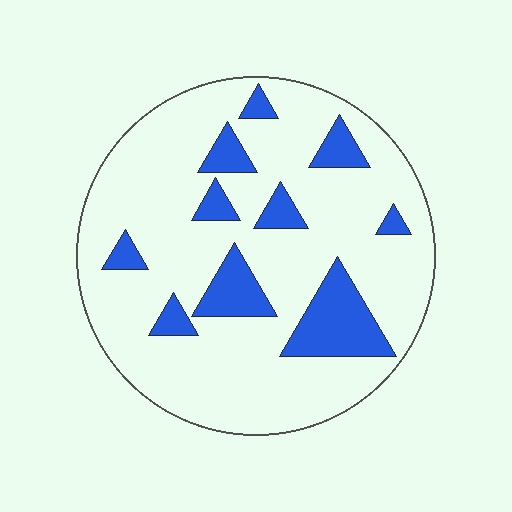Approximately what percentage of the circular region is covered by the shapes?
Approximately 20%.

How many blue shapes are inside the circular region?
10.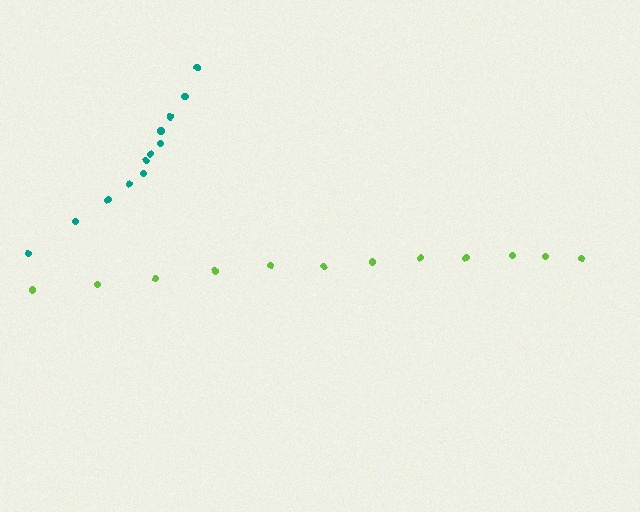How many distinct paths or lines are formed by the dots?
There are 2 distinct paths.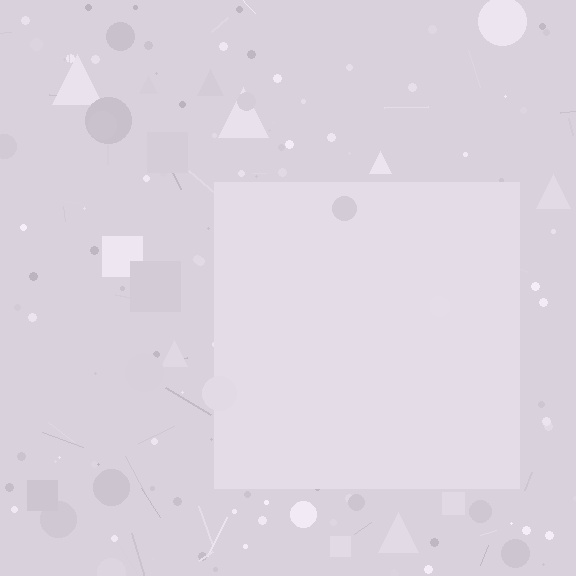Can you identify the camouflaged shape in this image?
The camouflaged shape is a square.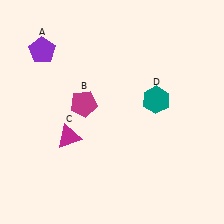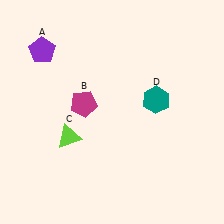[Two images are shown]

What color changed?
The triangle (C) changed from magenta in Image 1 to lime in Image 2.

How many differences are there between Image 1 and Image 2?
There is 1 difference between the two images.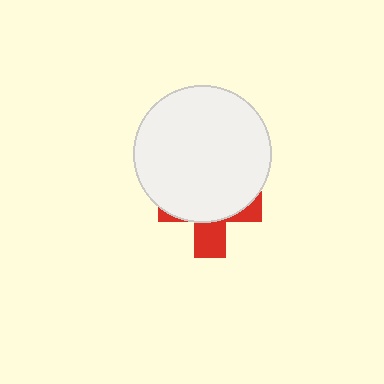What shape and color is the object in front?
The object in front is a white circle.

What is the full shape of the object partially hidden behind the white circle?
The partially hidden object is a red cross.